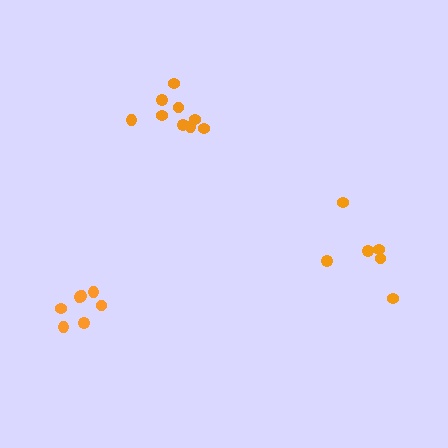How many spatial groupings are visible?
There are 3 spatial groupings.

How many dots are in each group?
Group 1: 6 dots, Group 2: 7 dots, Group 3: 9 dots (22 total).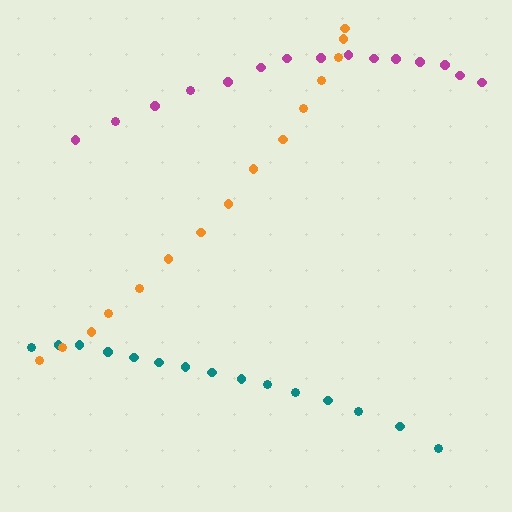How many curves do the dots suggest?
There are 3 distinct paths.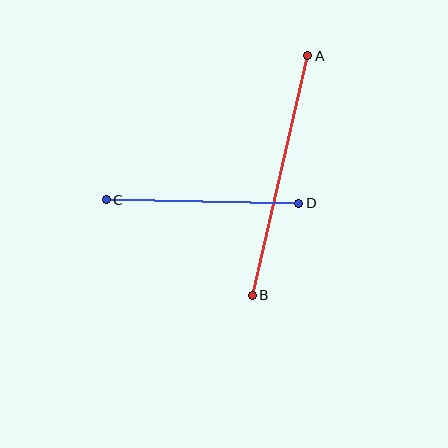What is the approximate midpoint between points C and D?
The midpoint is at approximately (202, 201) pixels.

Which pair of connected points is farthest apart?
Points A and B are farthest apart.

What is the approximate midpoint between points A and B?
The midpoint is at approximately (280, 176) pixels.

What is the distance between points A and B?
The distance is approximately 246 pixels.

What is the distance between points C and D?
The distance is approximately 193 pixels.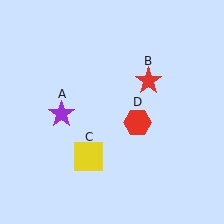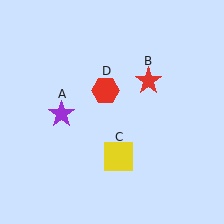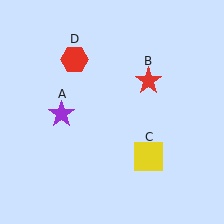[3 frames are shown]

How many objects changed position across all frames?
2 objects changed position: yellow square (object C), red hexagon (object D).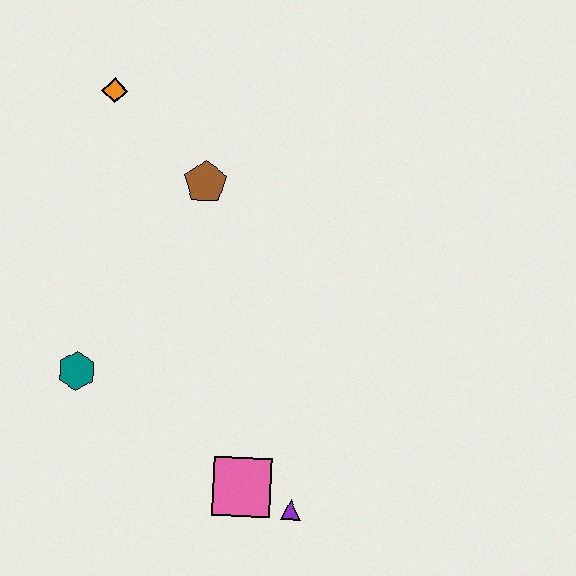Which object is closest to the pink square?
The purple triangle is closest to the pink square.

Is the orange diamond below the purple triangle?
No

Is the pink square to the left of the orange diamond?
No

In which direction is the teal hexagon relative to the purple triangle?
The teal hexagon is to the left of the purple triangle.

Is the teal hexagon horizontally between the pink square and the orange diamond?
No